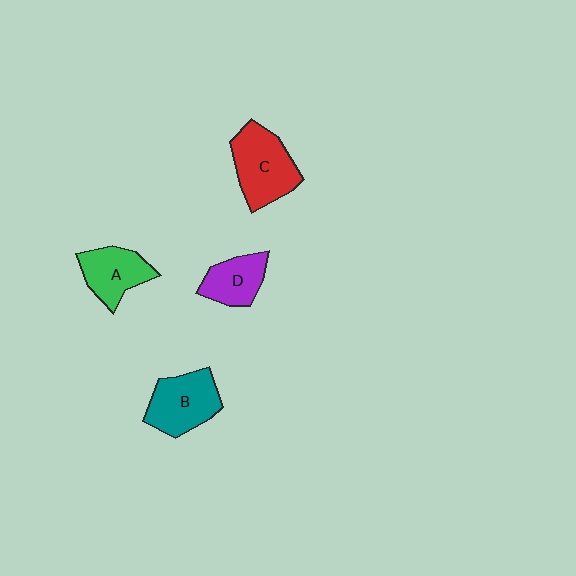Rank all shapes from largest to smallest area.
From largest to smallest: C (red), B (teal), A (green), D (purple).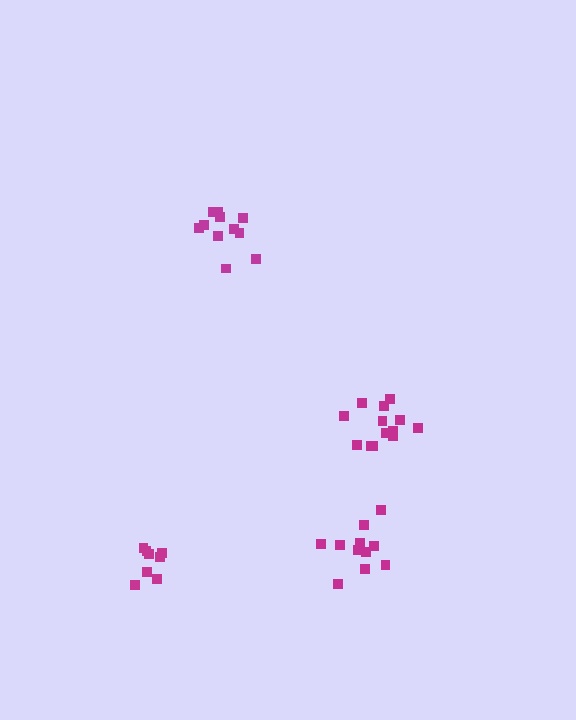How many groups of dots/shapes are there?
There are 4 groups.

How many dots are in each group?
Group 1: 8 dots, Group 2: 13 dots, Group 3: 12 dots, Group 4: 11 dots (44 total).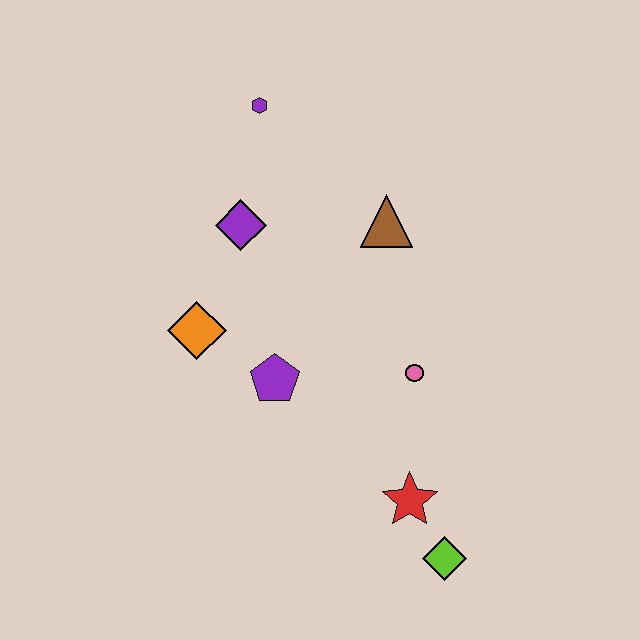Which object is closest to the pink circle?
The red star is closest to the pink circle.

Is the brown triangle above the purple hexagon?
No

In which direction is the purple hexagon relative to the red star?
The purple hexagon is above the red star.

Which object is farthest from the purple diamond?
The lime diamond is farthest from the purple diamond.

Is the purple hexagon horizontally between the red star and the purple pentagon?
No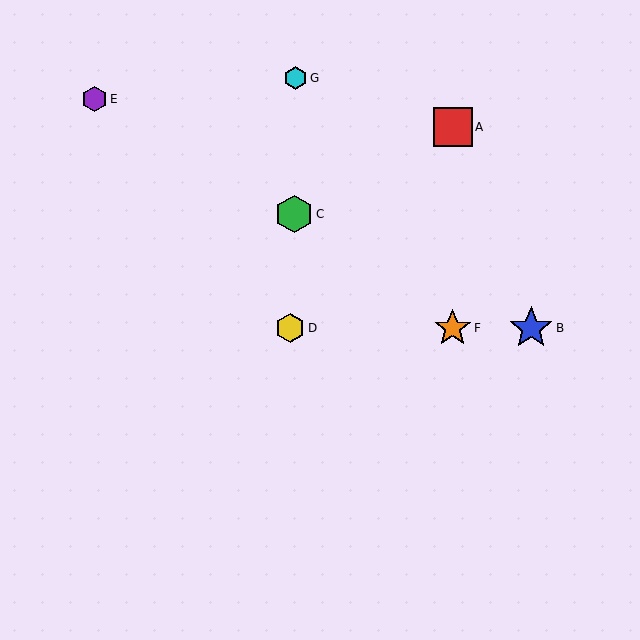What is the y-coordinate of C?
Object C is at y≈214.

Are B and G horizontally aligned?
No, B is at y≈328 and G is at y≈78.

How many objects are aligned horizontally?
3 objects (B, D, F) are aligned horizontally.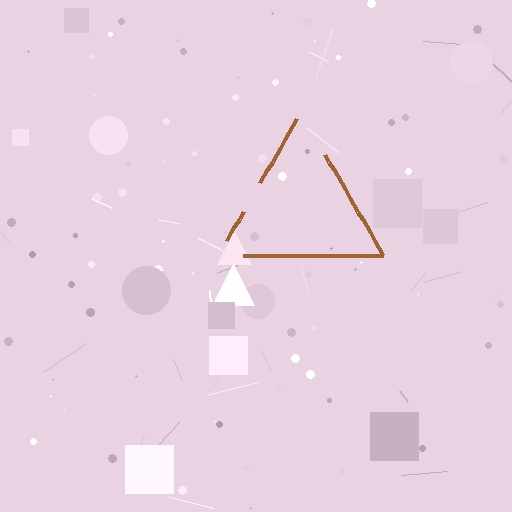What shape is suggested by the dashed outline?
The dashed outline suggests a triangle.